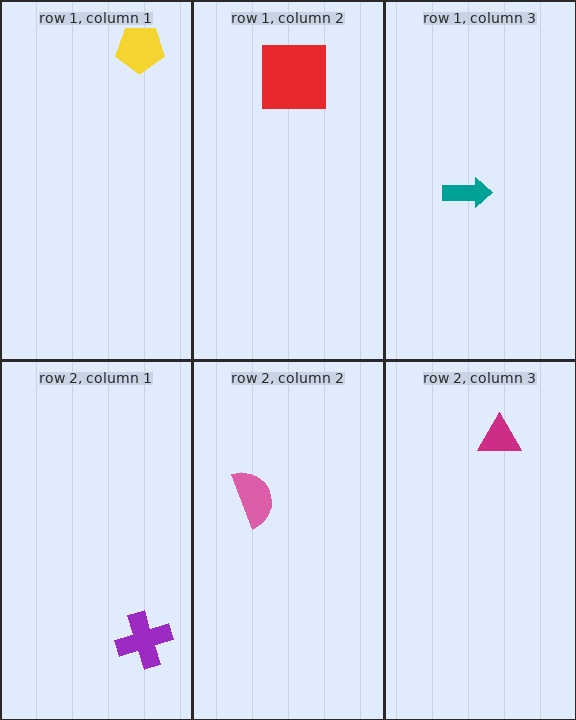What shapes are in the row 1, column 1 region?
The yellow pentagon.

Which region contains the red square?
The row 1, column 2 region.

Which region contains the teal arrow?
The row 1, column 3 region.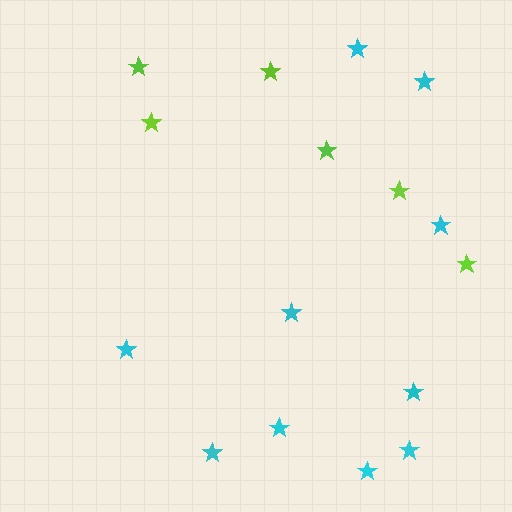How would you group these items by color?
There are 2 groups: one group of lime stars (6) and one group of cyan stars (10).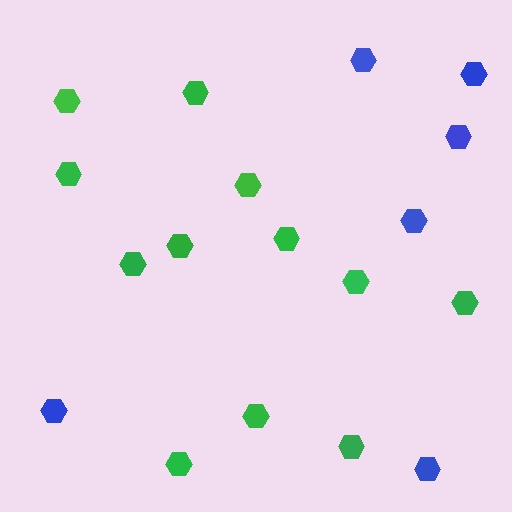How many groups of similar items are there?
There are 2 groups: one group of blue hexagons (6) and one group of green hexagons (12).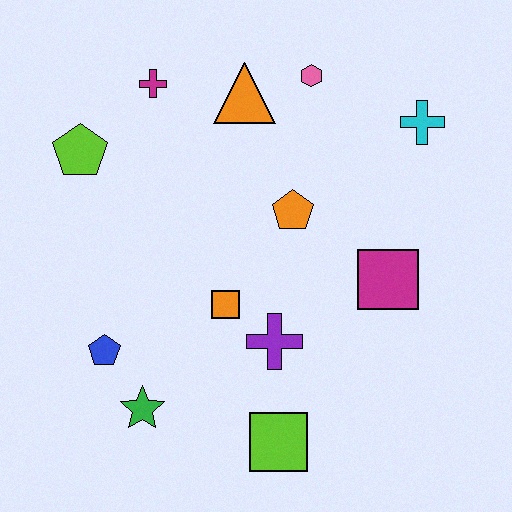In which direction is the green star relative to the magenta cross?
The green star is below the magenta cross.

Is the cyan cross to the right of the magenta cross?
Yes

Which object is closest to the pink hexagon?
The orange triangle is closest to the pink hexagon.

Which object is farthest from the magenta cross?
The lime square is farthest from the magenta cross.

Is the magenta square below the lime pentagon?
Yes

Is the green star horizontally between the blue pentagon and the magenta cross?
Yes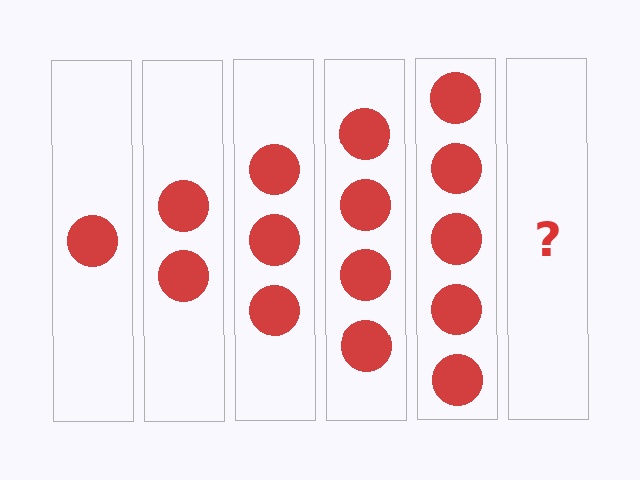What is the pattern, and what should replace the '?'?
The pattern is that each step adds one more circle. The '?' should be 6 circles.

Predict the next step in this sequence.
The next step is 6 circles.